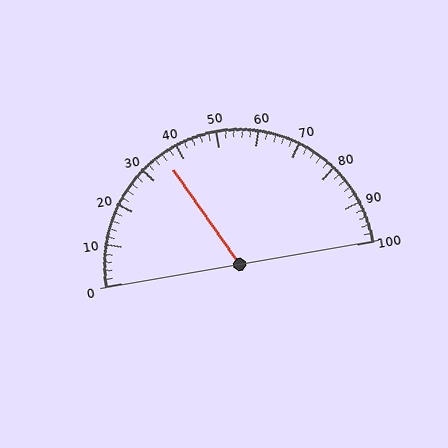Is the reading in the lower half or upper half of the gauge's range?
The reading is in the lower half of the range (0 to 100).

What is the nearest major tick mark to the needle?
The nearest major tick mark is 40.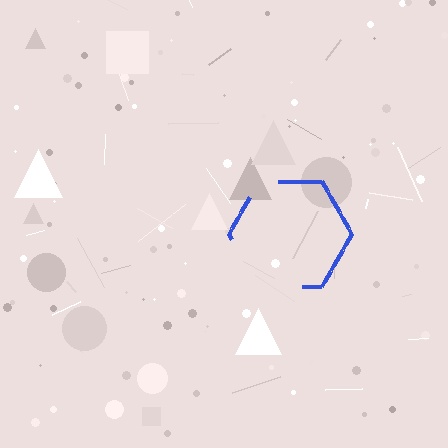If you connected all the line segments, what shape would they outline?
They would outline a hexagon.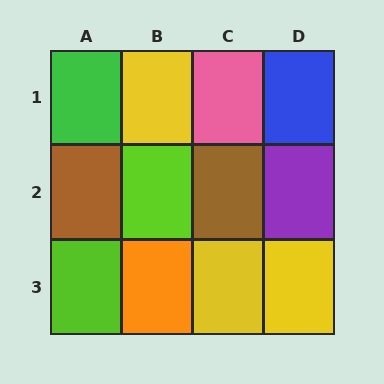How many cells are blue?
1 cell is blue.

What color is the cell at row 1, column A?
Green.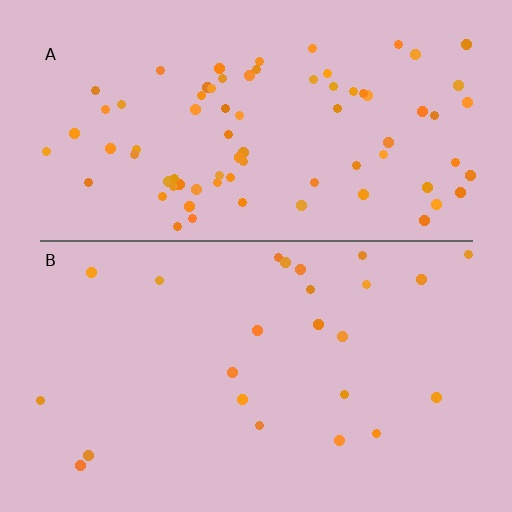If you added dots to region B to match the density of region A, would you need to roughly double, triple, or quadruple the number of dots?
Approximately triple.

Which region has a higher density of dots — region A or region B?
A (the top).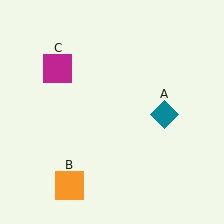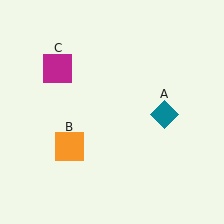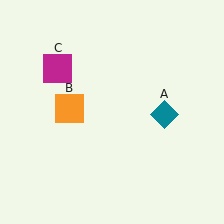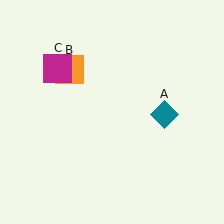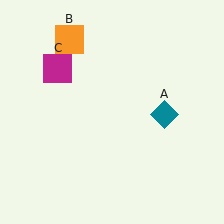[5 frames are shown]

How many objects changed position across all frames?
1 object changed position: orange square (object B).